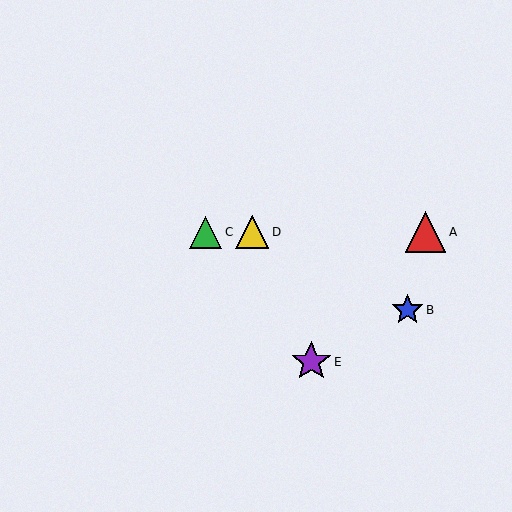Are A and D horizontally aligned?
Yes, both are at y≈232.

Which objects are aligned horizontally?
Objects A, C, D are aligned horizontally.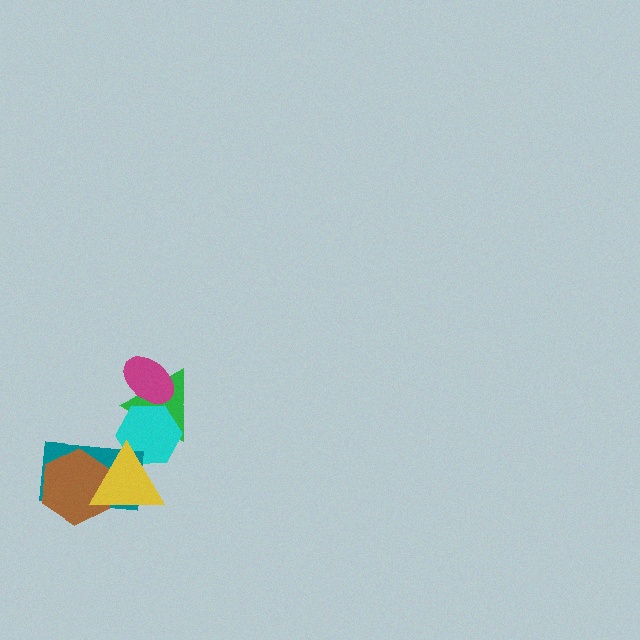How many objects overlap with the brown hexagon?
2 objects overlap with the brown hexagon.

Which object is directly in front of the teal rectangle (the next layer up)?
The brown hexagon is directly in front of the teal rectangle.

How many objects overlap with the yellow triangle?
3 objects overlap with the yellow triangle.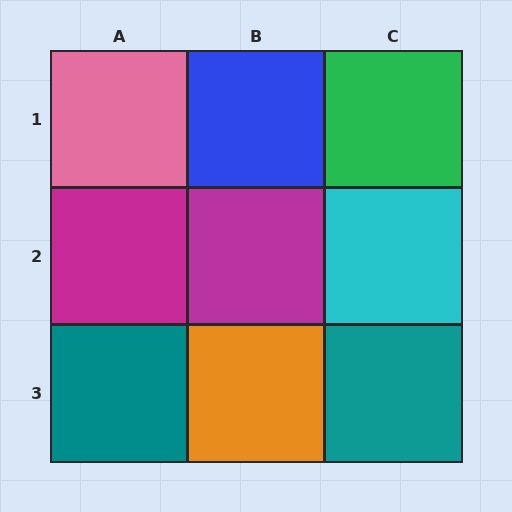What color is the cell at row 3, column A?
Teal.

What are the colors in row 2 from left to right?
Magenta, magenta, cyan.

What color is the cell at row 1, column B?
Blue.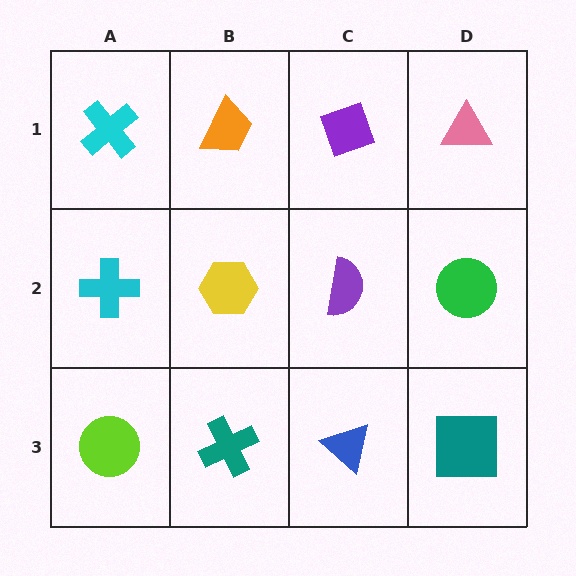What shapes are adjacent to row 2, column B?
An orange trapezoid (row 1, column B), a teal cross (row 3, column B), a cyan cross (row 2, column A), a purple semicircle (row 2, column C).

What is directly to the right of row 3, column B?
A blue triangle.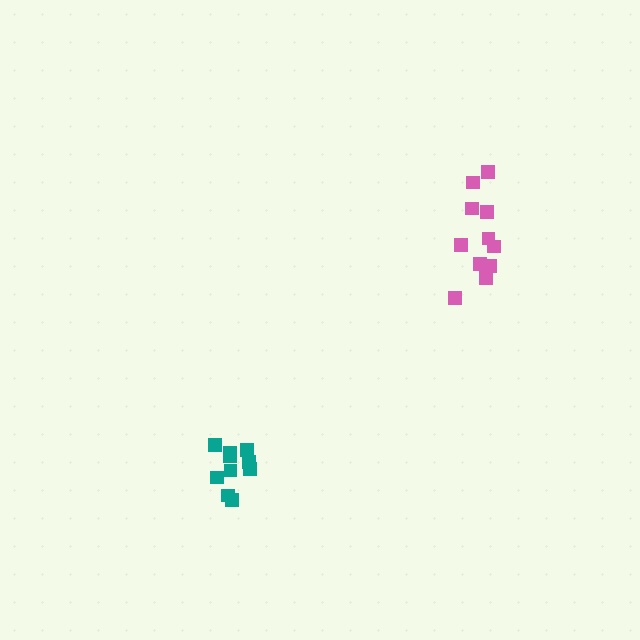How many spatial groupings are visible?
There are 2 spatial groupings.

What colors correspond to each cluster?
The clusters are colored: pink, teal.